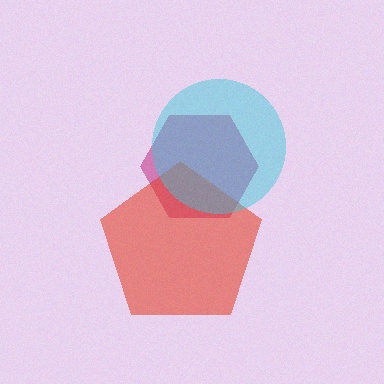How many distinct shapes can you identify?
There are 3 distinct shapes: a magenta hexagon, a red pentagon, a cyan circle.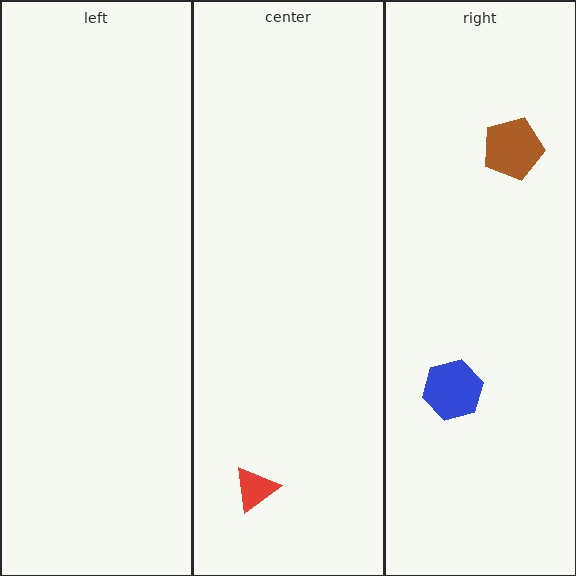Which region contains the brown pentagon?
The right region.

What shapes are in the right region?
The blue hexagon, the brown pentagon.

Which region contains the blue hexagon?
The right region.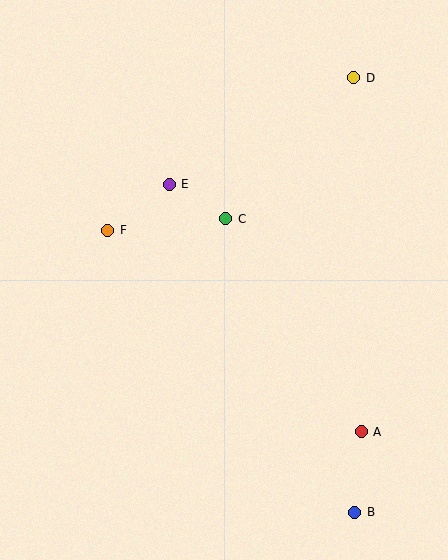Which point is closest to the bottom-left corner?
Point F is closest to the bottom-left corner.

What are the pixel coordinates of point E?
Point E is at (169, 184).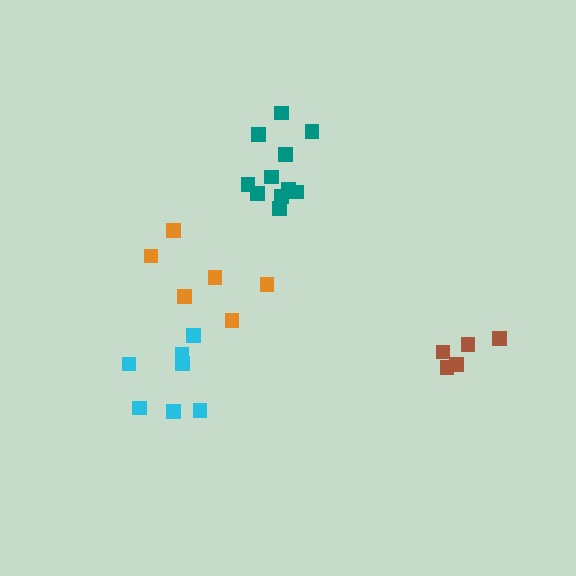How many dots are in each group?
Group 1: 7 dots, Group 2: 6 dots, Group 3: 5 dots, Group 4: 11 dots (29 total).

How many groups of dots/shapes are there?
There are 4 groups.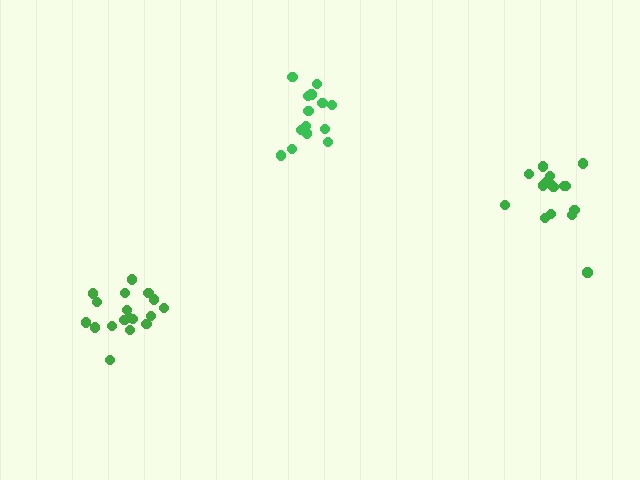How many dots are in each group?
Group 1: 18 dots, Group 2: 14 dots, Group 3: 16 dots (48 total).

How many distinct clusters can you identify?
There are 3 distinct clusters.